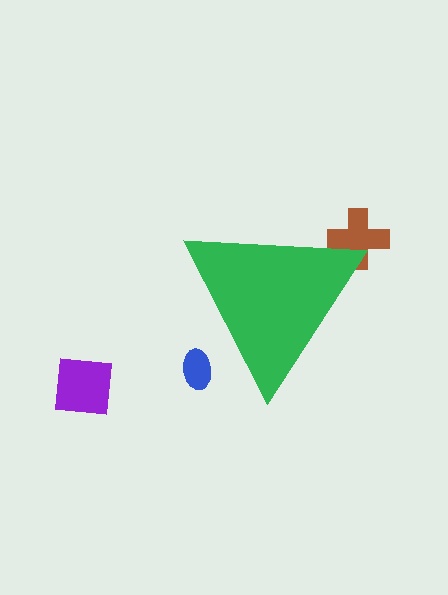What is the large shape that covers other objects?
A green triangle.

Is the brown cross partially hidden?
Yes, the brown cross is partially hidden behind the green triangle.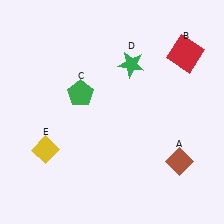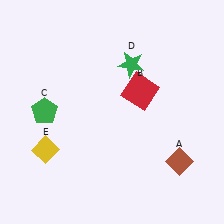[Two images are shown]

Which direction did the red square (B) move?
The red square (B) moved left.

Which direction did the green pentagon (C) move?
The green pentagon (C) moved left.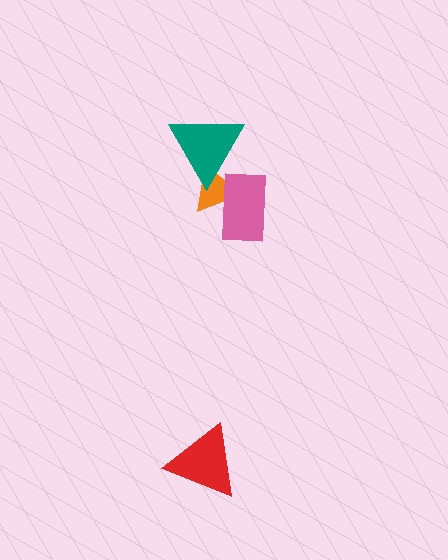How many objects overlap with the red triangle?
0 objects overlap with the red triangle.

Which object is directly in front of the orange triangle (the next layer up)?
The teal triangle is directly in front of the orange triangle.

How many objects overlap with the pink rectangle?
1 object overlaps with the pink rectangle.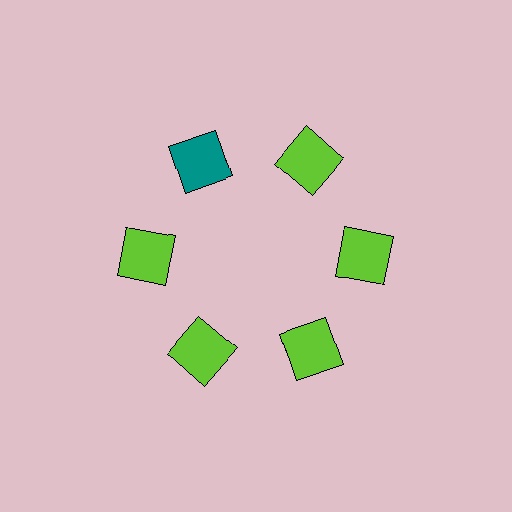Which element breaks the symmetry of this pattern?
The teal square at roughly the 11 o'clock position breaks the symmetry. All other shapes are lime squares.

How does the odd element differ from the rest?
It has a different color: teal instead of lime.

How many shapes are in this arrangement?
There are 6 shapes arranged in a ring pattern.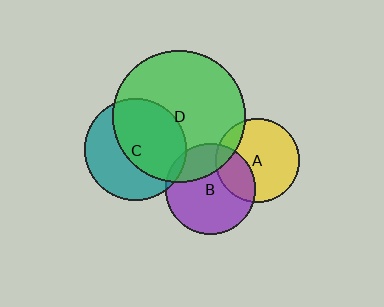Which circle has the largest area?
Circle D (green).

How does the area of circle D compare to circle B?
Approximately 2.2 times.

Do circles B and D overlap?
Yes.